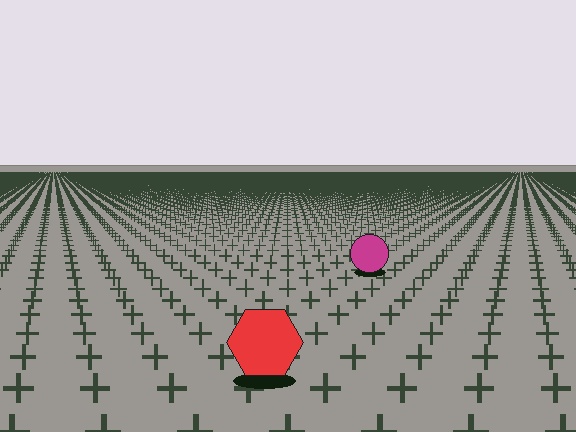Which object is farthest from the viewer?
The magenta circle is farthest from the viewer. It appears smaller and the ground texture around it is denser.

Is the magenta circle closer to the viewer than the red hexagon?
No. The red hexagon is closer — you can tell from the texture gradient: the ground texture is coarser near it.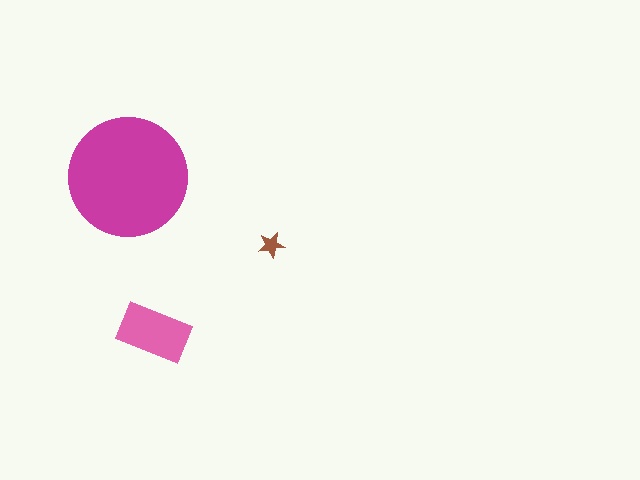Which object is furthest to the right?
The brown star is rightmost.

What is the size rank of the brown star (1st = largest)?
3rd.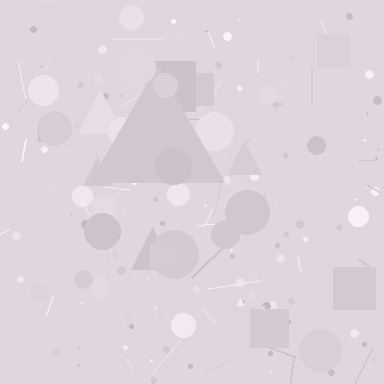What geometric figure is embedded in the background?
A triangle is embedded in the background.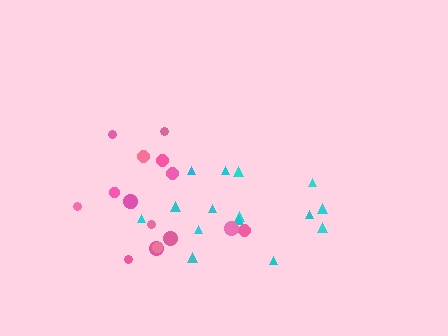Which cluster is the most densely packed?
Pink.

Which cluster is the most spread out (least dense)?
Cyan.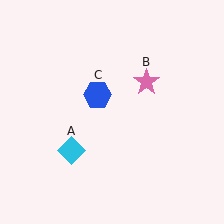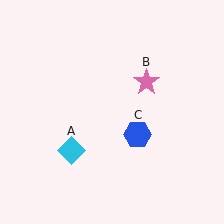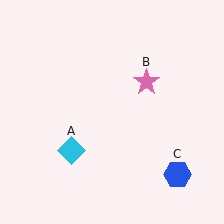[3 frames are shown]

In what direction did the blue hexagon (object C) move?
The blue hexagon (object C) moved down and to the right.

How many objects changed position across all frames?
1 object changed position: blue hexagon (object C).